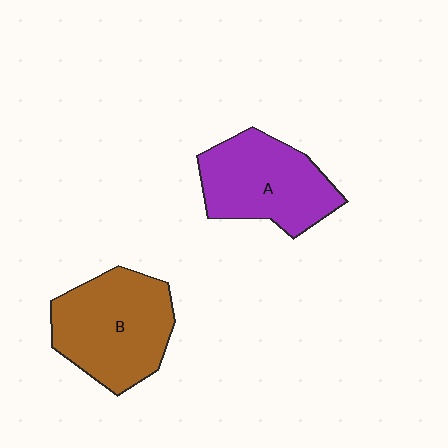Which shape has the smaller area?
Shape A (purple).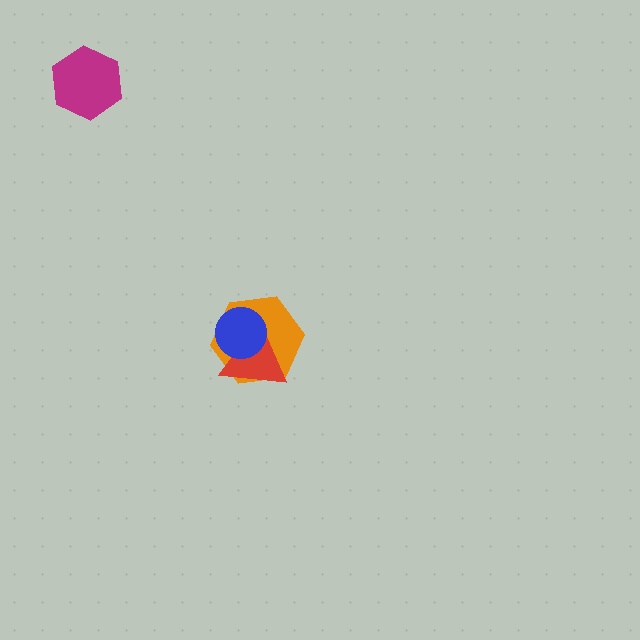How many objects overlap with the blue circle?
2 objects overlap with the blue circle.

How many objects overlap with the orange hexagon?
2 objects overlap with the orange hexagon.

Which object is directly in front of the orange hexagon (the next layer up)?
The red triangle is directly in front of the orange hexagon.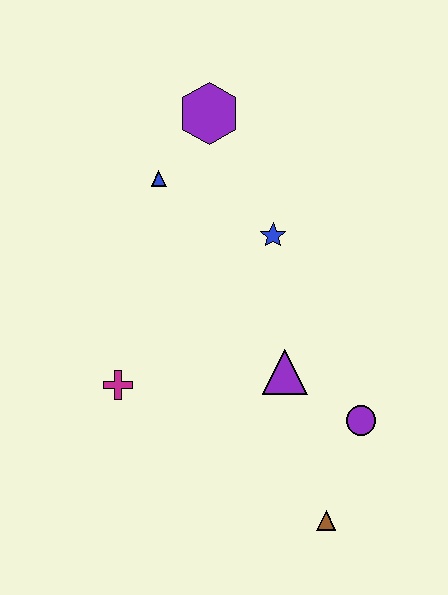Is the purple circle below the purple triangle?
Yes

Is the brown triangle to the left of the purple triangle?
No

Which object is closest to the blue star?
The blue triangle is closest to the blue star.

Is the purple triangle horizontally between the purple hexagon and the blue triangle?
No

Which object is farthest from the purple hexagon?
The brown triangle is farthest from the purple hexagon.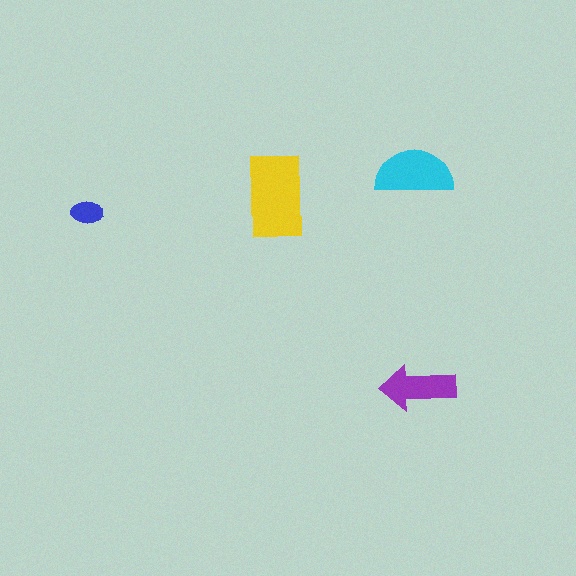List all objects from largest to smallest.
The yellow rectangle, the cyan semicircle, the purple arrow, the blue ellipse.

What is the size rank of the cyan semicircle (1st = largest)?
2nd.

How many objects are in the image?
There are 4 objects in the image.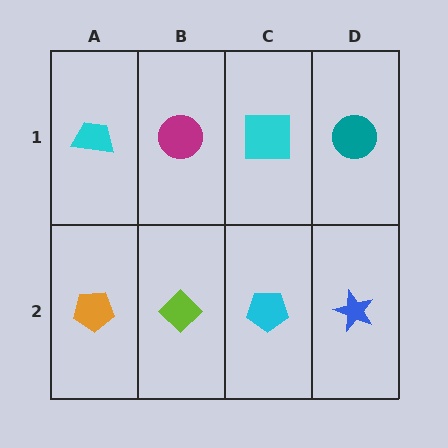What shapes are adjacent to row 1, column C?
A cyan pentagon (row 2, column C), a magenta circle (row 1, column B), a teal circle (row 1, column D).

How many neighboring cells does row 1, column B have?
3.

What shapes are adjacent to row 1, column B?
A lime diamond (row 2, column B), a cyan trapezoid (row 1, column A), a cyan square (row 1, column C).